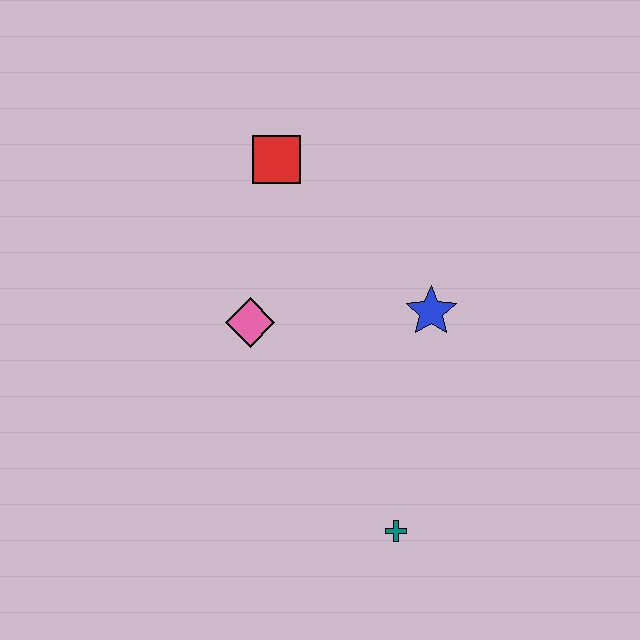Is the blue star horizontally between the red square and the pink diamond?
No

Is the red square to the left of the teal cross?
Yes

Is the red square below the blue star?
No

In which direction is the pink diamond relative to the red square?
The pink diamond is below the red square.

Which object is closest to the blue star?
The pink diamond is closest to the blue star.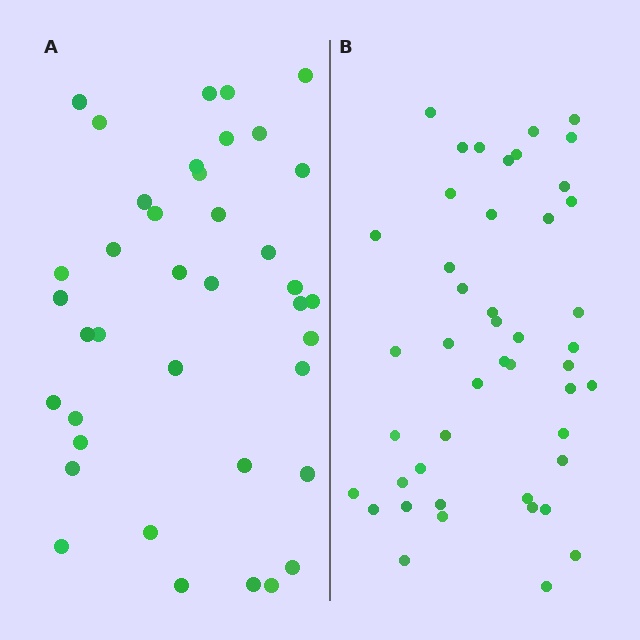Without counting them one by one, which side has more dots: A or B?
Region B (the right region) has more dots.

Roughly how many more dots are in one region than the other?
Region B has roughly 8 or so more dots than region A.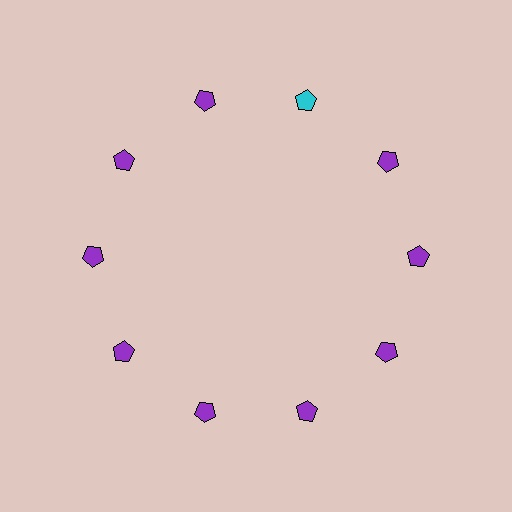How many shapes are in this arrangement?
There are 10 shapes arranged in a ring pattern.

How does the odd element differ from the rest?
It has a different color: cyan instead of purple.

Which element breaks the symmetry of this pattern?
The cyan pentagon at roughly the 1 o'clock position breaks the symmetry. All other shapes are purple pentagons.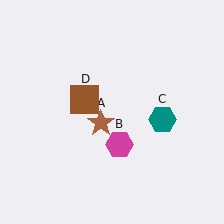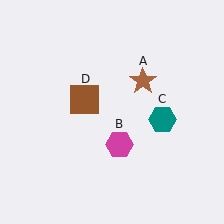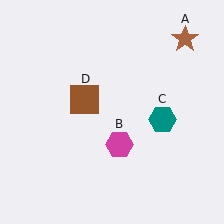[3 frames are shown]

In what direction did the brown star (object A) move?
The brown star (object A) moved up and to the right.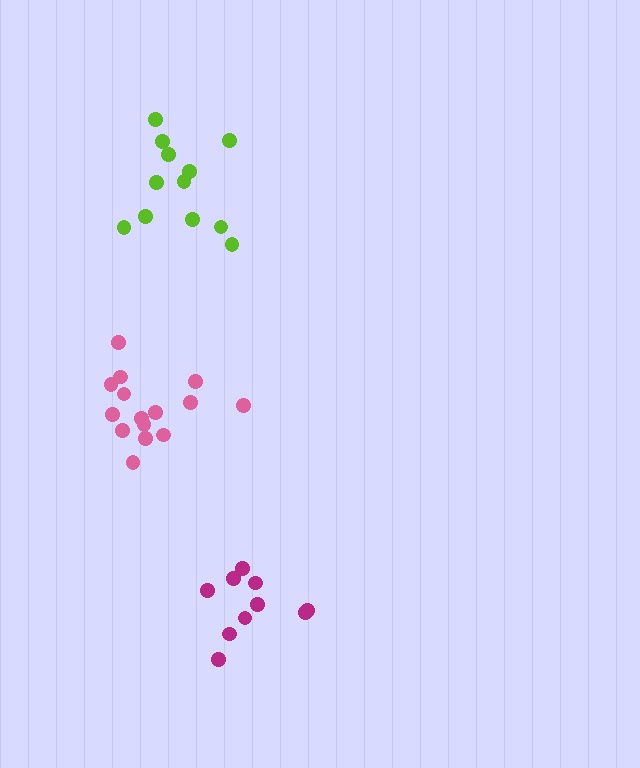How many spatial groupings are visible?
There are 3 spatial groupings.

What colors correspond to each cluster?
The clusters are colored: magenta, lime, pink.